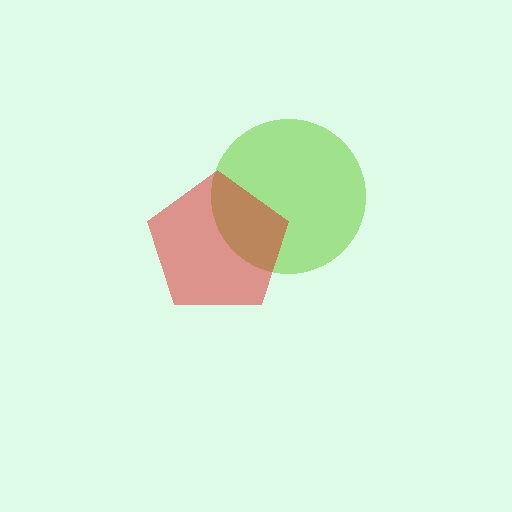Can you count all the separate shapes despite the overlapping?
Yes, there are 2 separate shapes.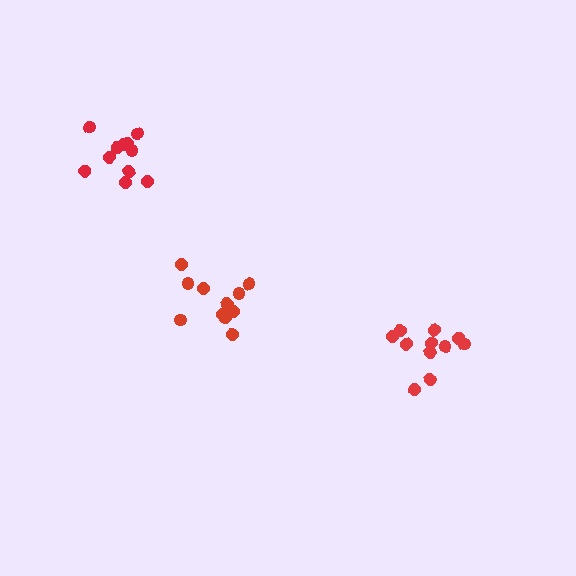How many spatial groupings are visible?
There are 3 spatial groupings.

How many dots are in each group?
Group 1: 11 dots, Group 2: 11 dots, Group 3: 11 dots (33 total).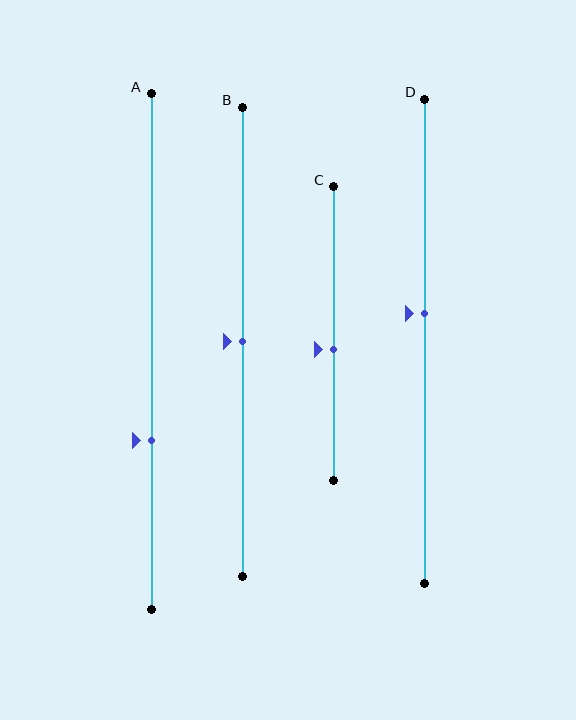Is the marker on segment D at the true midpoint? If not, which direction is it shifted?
No, the marker on segment D is shifted upward by about 6% of the segment length.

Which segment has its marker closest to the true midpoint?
Segment B has its marker closest to the true midpoint.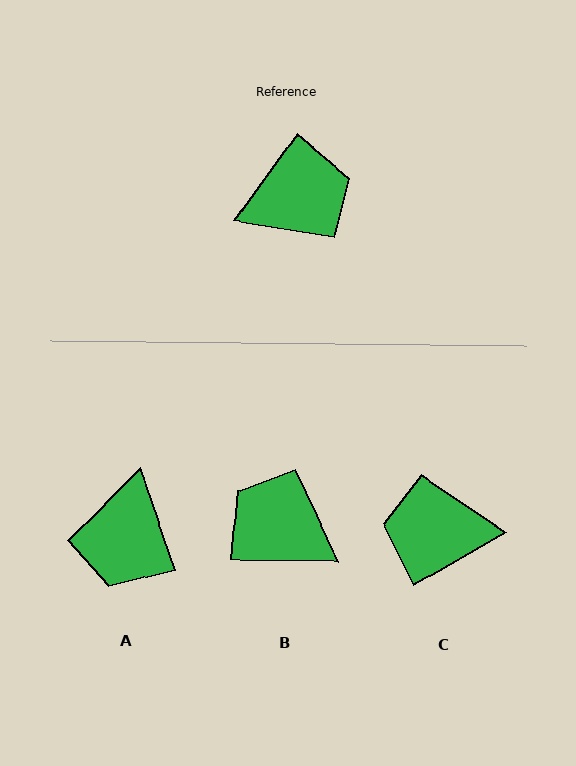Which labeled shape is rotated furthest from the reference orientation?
C, about 156 degrees away.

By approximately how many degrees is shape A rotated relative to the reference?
Approximately 125 degrees clockwise.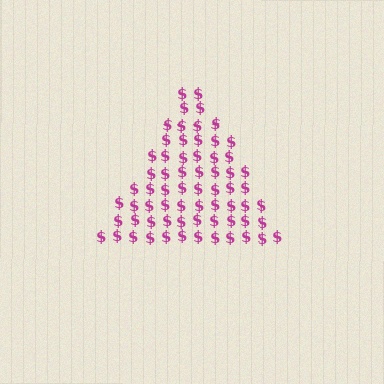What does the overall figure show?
The overall figure shows a triangle.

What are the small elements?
The small elements are dollar signs.